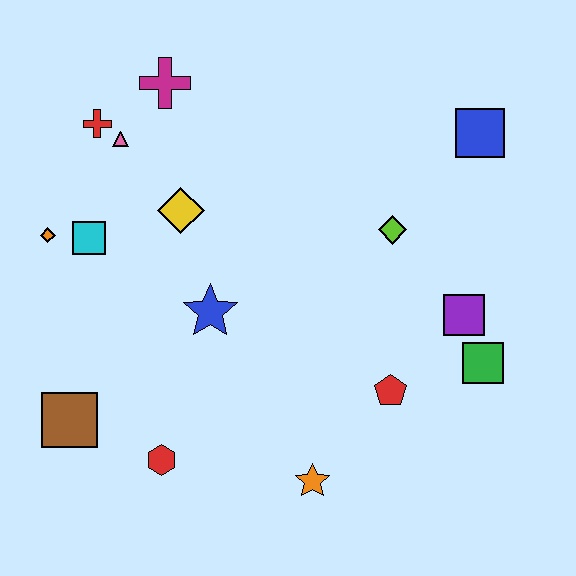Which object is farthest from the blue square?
The brown square is farthest from the blue square.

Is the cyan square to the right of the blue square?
No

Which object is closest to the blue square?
The lime diamond is closest to the blue square.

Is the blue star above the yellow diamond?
No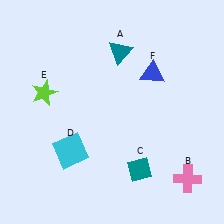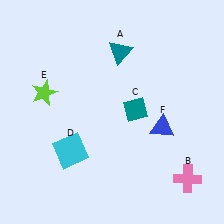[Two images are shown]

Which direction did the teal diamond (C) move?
The teal diamond (C) moved up.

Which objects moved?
The objects that moved are: the teal diamond (C), the blue triangle (F).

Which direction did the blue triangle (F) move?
The blue triangle (F) moved down.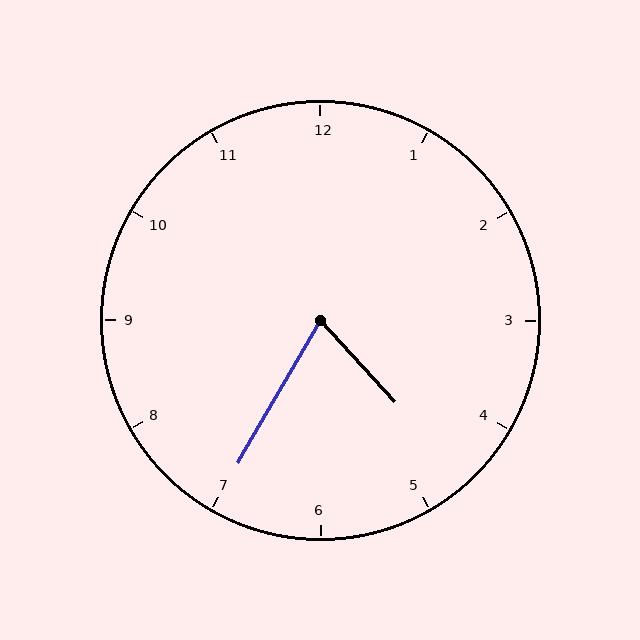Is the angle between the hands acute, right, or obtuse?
It is acute.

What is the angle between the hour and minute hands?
Approximately 72 degrees.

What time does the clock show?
4:35.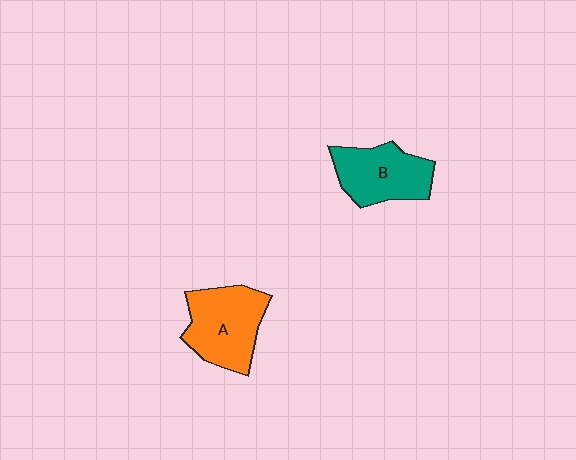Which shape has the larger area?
Shape A (orange).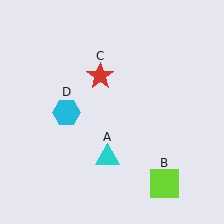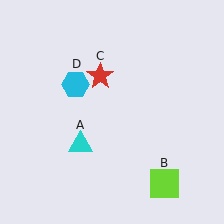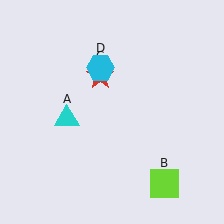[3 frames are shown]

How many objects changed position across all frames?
2 objects changed position: cyan triangle (object A), cyan hexagon (object D).